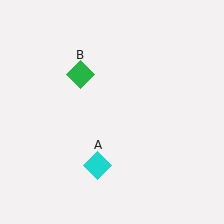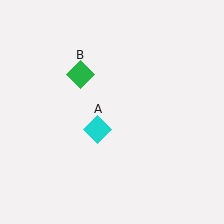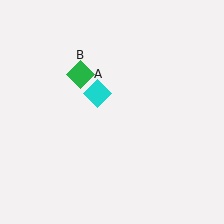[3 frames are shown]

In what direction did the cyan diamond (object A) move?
The cyan diamond (object A) moved up.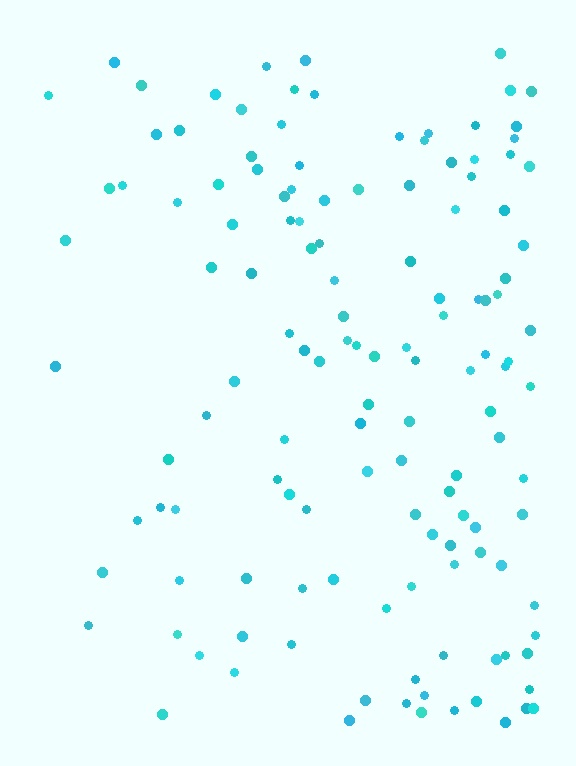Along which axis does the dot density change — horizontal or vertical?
Horizontal.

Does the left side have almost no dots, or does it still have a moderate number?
Still a moderate number, just noticeably fewer than the right.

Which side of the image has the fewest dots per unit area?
The left.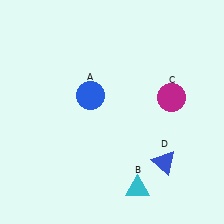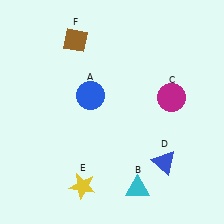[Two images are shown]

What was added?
A yellow star (E), a brown diamond (F) were added in Image 2.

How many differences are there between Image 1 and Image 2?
There are 2 differences between the two images.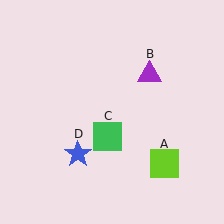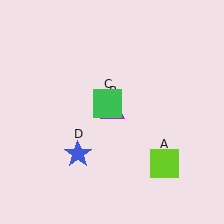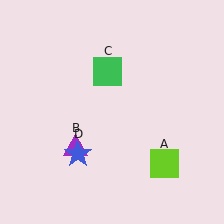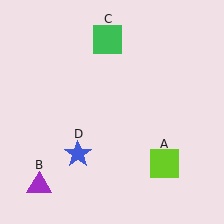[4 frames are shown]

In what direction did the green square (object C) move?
The green square (object C) moved up.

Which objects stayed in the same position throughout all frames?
Lime square (object A) and blue star (object D) remained stationary.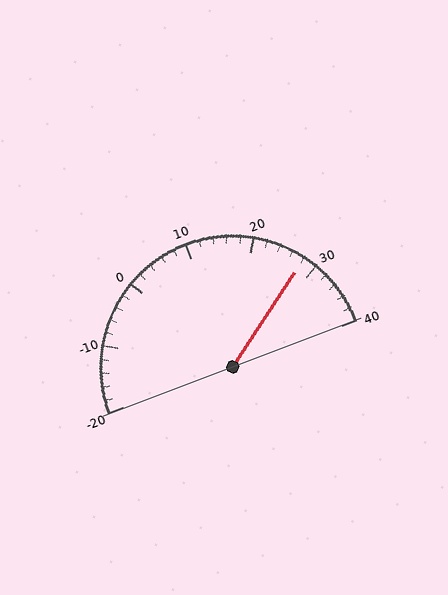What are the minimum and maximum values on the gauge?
The gauge ranges from -20 to 40.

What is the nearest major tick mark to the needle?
The nearest major tick mark is 30.